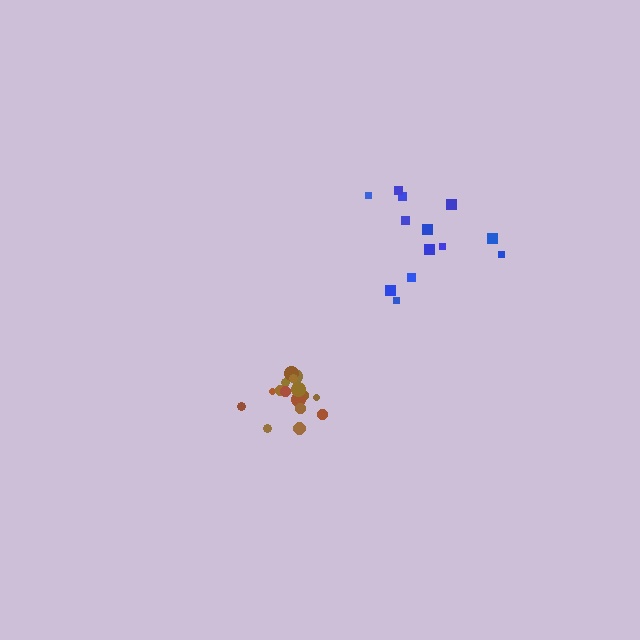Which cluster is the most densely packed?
Brown.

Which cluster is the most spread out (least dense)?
Blue.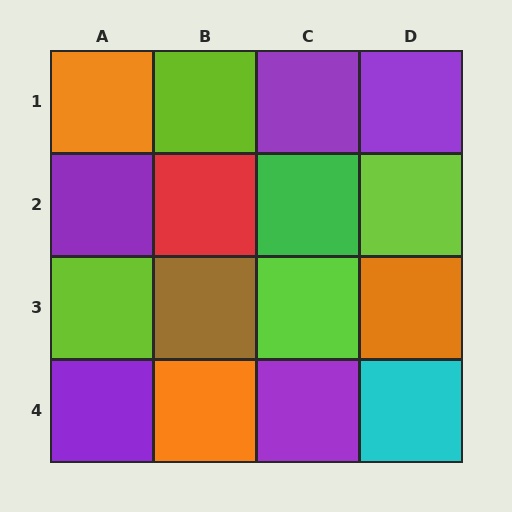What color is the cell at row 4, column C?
Purple.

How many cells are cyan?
1 cell is cyan.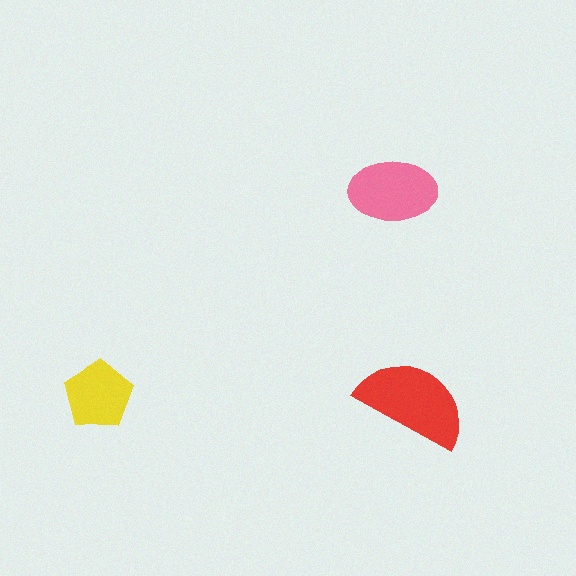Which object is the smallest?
The yellow pentagon.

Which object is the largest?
The red semicircle.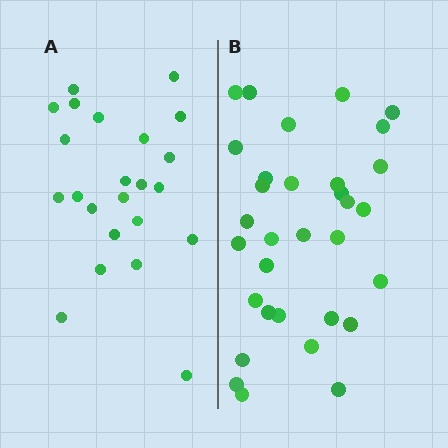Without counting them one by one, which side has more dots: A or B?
Region B (the right region) has more dots.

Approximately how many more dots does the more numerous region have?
Region B has roughly 8 or so more dots than region A.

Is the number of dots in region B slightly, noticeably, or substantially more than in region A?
Region B has noticeably more, but not dramatically so. The ratio is roughly 1.4 to 1.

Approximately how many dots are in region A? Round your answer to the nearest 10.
About 20 dots. (The exact count is 23, which rounds to 20.)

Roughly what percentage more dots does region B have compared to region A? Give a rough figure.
About 40% more.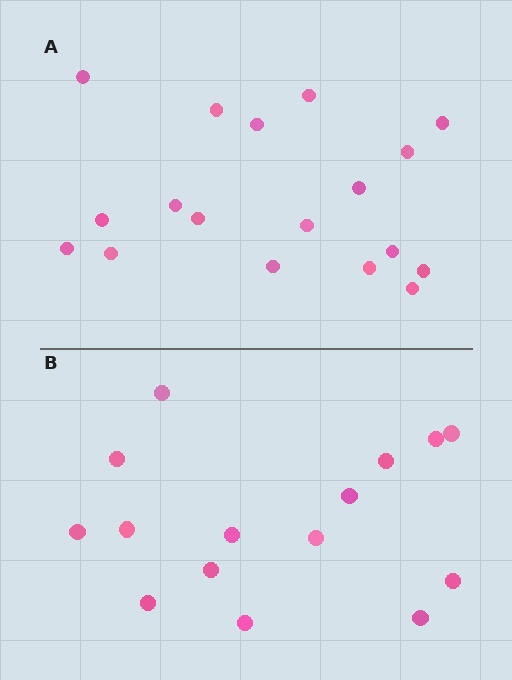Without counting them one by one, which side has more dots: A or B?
Region A (the top region) has more dots.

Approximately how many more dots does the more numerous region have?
Region A has just a few more — roughly 2 or 3 more dots than region B.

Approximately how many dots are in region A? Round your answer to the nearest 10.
About 20 dots. (The exact count is 18, which rounds to 20.)